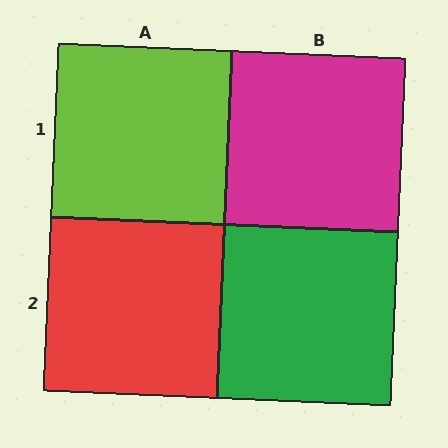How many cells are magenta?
1 cell is magenta.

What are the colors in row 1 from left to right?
Lime, magenta.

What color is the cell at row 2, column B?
Green.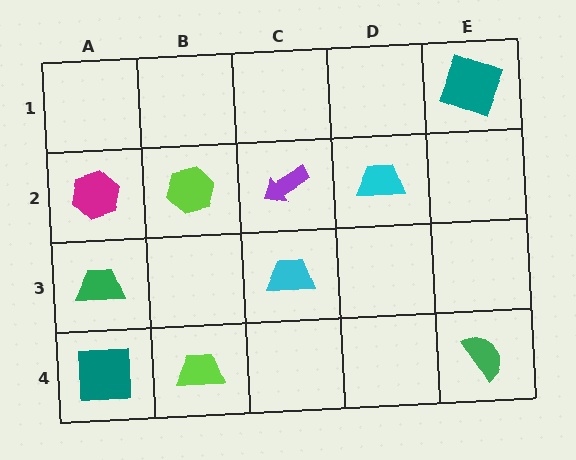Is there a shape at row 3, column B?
No, that cell is empty.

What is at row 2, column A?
A magenta hexagon.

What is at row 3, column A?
A green trapezoid.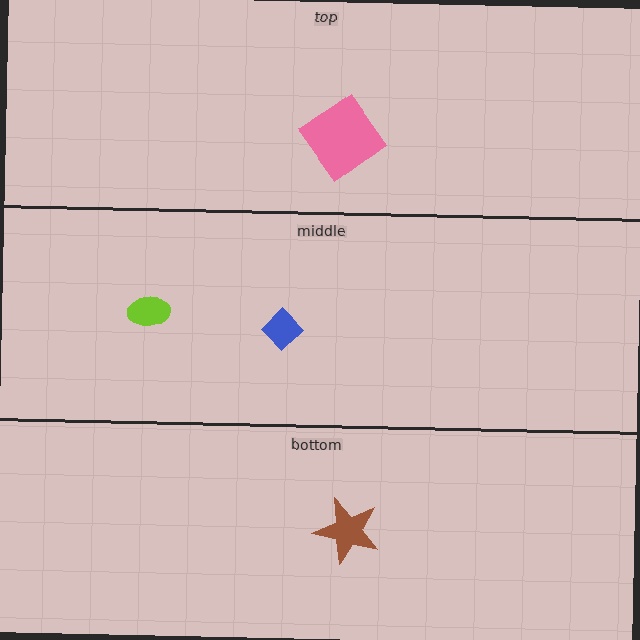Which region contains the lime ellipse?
The middle region.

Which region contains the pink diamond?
The top region.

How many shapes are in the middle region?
2.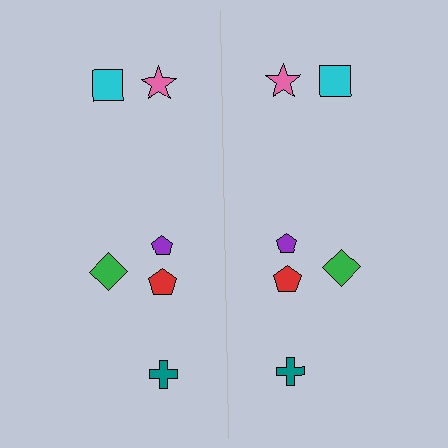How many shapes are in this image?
There are 12 shapes in this image.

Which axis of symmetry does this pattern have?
The pattern has a vertical axis of symmetry running through the center of the image.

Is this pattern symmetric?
Yes, this pattern has bilateral (reflection) symmetry.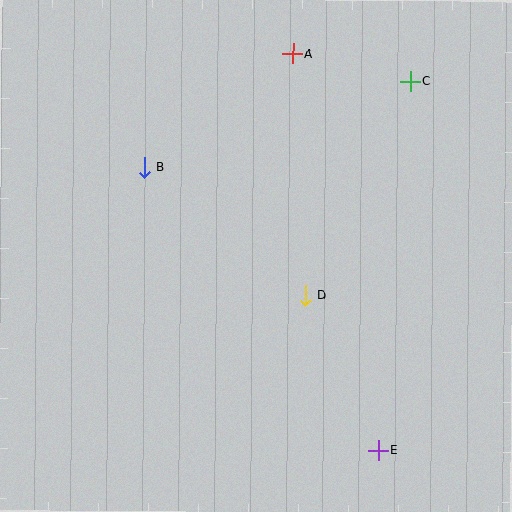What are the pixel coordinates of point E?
Point E is at (378, 450).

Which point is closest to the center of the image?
Point D at (305, 296) is closest to the center.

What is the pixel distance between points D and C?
The distance between D and C is 239 pixels.